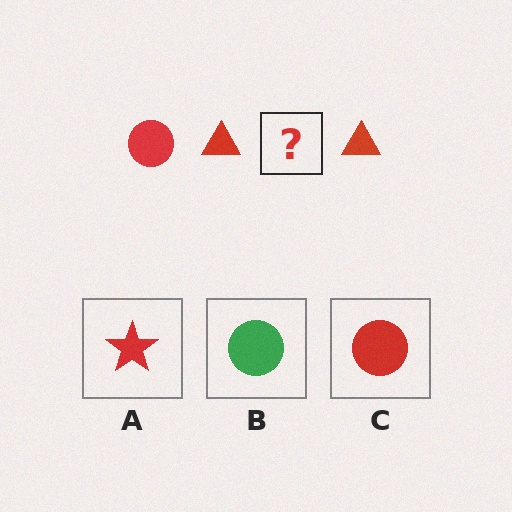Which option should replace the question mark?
Option C.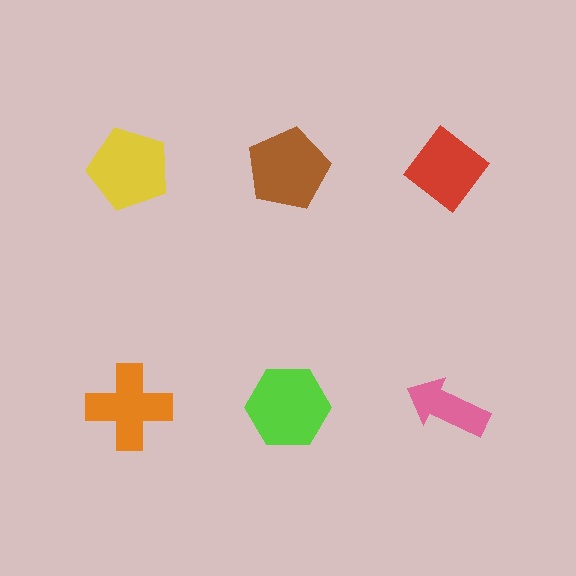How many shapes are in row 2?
3 shapes.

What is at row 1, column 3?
A red diamond.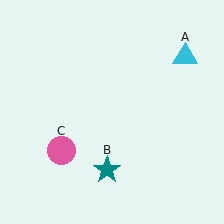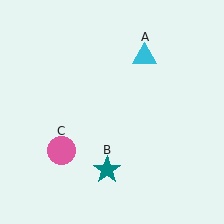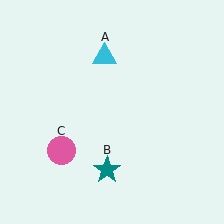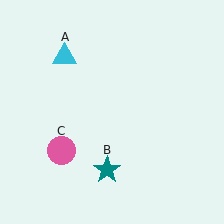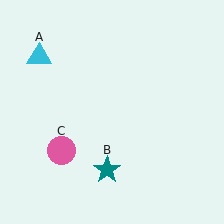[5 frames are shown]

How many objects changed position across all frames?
1 object changed position: cyan triangle (object A).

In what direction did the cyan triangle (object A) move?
The cyan triangle (object A) moved left.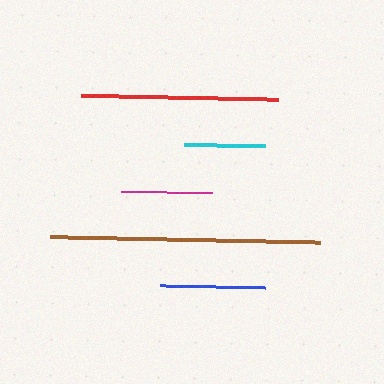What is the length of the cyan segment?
The cyan segment is approximately 81 pixels long.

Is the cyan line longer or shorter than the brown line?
The brown line is longer than the cyan line.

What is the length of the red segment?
The red segment is approximately 197 pixels long.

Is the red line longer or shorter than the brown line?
The brown line is longer than the red line.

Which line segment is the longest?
The brown line is the longest at approximately 270 pixels.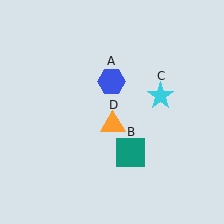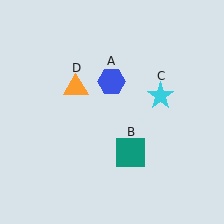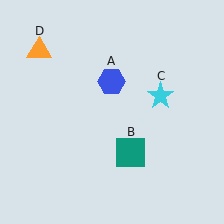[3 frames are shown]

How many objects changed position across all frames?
1 object changed position: orange triangle (object D).